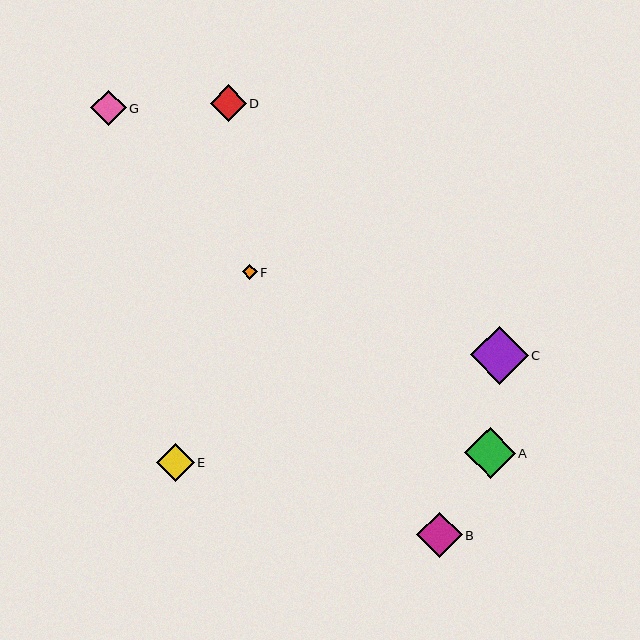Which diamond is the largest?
Diamond C is the largest with a size of approximately 58 pixels.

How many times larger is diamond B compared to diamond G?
Diamond B is approximately 1.3 times the size of diamond G.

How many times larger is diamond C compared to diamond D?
Diamond C is approximately 1.6 times the size of diamond D.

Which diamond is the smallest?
Diamond F is the smallest with a size of approximately 15 pixels.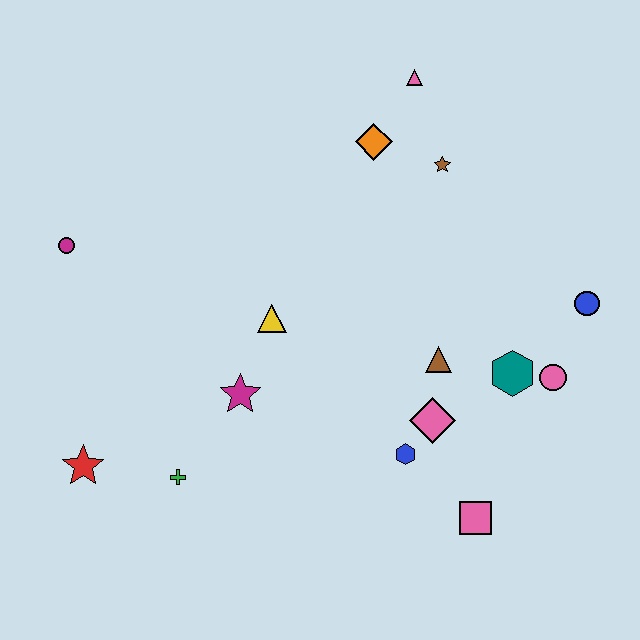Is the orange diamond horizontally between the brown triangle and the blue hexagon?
No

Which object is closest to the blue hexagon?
The pink diamond is closest to the blue hexagon.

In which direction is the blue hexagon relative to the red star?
The blue hexagon is to the right of the red star.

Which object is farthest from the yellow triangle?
The blue circle is farthest from the yellow triangle.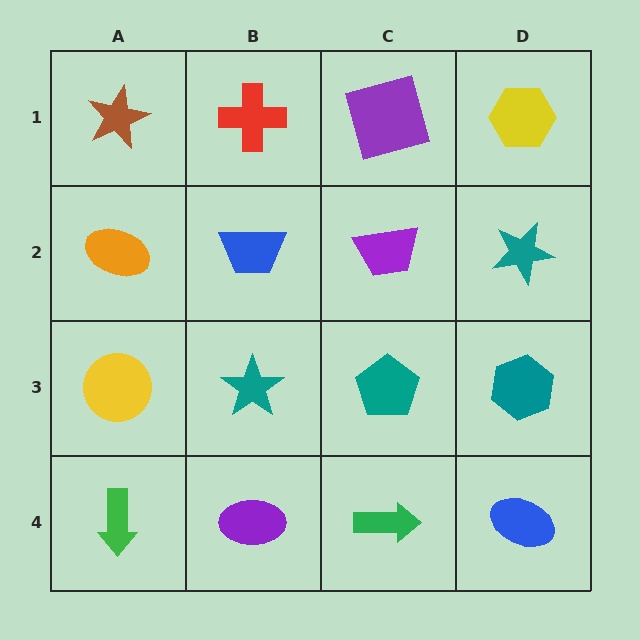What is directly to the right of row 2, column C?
A teal star.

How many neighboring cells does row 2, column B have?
4.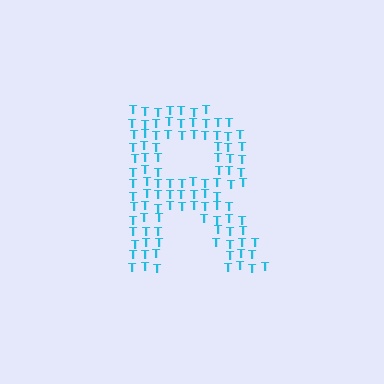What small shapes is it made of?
It is made of small letter T's.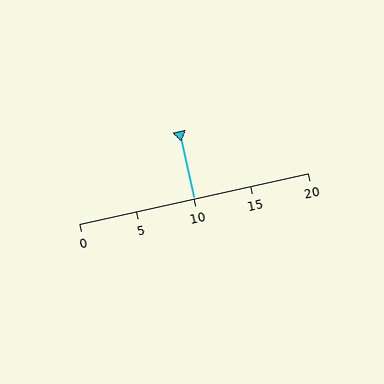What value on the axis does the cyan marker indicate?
The marker indicates approximately 10.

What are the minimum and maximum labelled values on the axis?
The axis runs from 0 to 20.